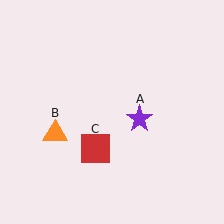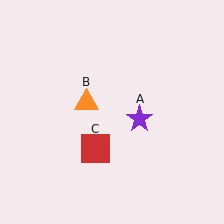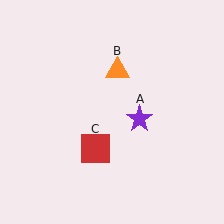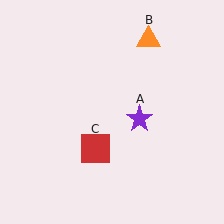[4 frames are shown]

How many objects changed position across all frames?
1 object changed position: orange triangle (object B).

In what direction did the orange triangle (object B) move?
The orange triangle (object B) moved up and to the right.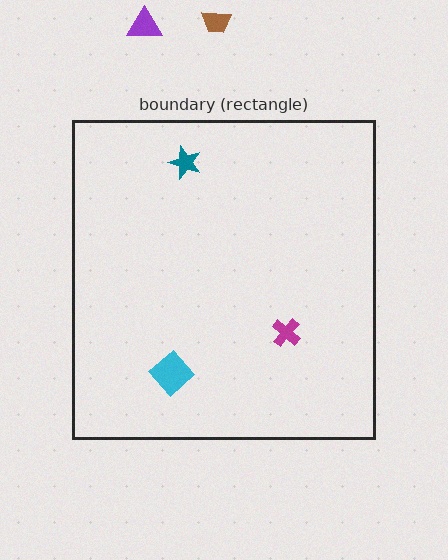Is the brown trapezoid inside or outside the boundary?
Outside.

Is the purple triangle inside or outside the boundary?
Outside.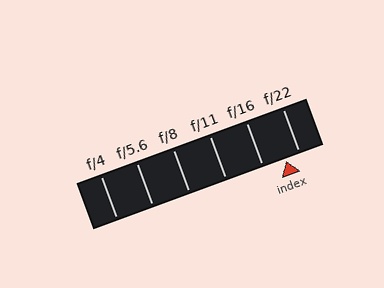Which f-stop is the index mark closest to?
The index mark is closest to f/22.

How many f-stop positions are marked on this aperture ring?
There are 6 f-stop positions marked.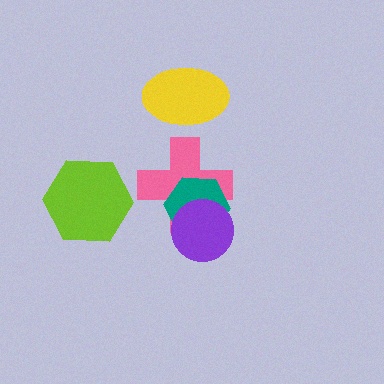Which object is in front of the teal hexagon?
The purple circle is in front of the teal hexagon.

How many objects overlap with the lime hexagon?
0 objects overlap with the lime hexagon.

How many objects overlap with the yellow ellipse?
0 objects overlap with the yellow ellipse.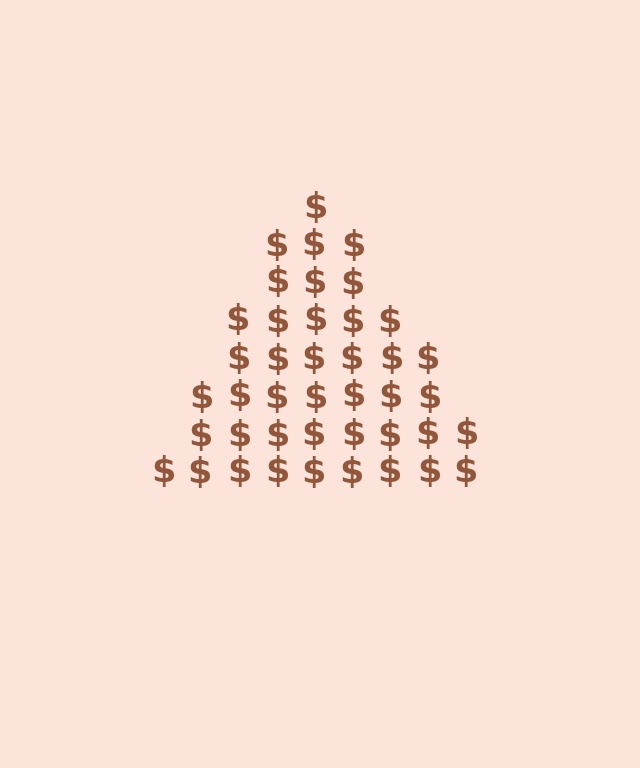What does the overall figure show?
The overall figure shows a triangle.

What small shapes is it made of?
It is made of small dollar signs.